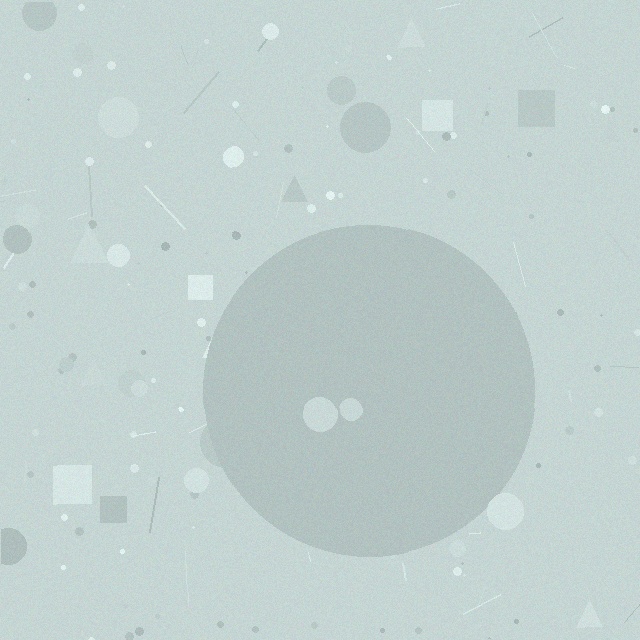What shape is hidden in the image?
A circle is hidden in the image.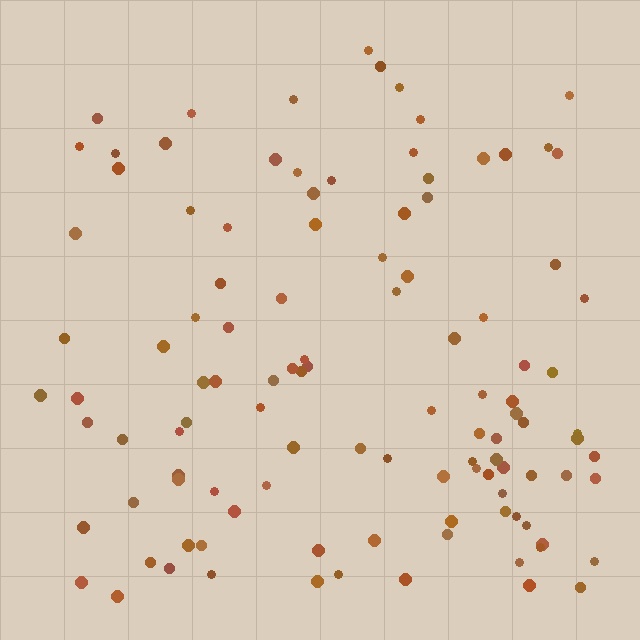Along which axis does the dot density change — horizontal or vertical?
Vertical.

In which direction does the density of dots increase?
From top to bottom, with the bottom side densest.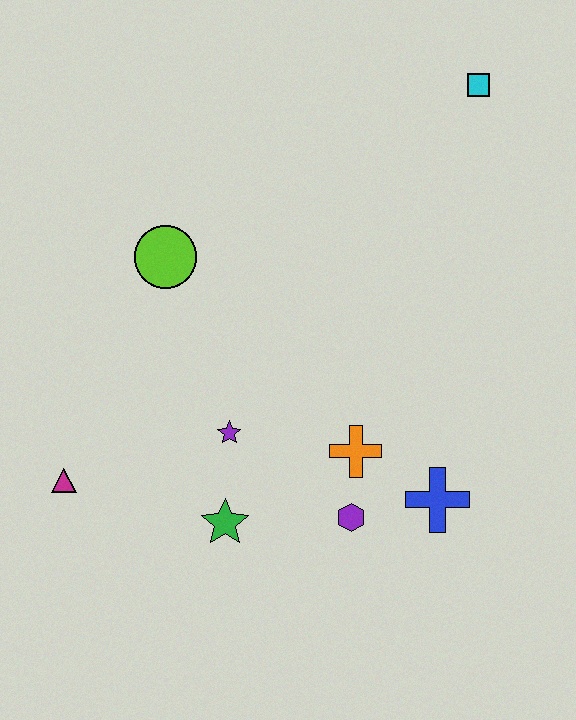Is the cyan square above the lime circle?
Yes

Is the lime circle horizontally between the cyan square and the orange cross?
No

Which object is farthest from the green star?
The cyan square is farthest from the green star.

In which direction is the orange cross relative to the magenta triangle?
The orange cross is to the right of the magenta triangle.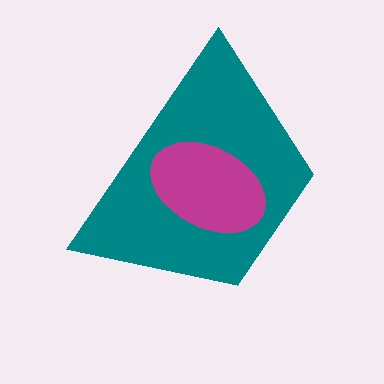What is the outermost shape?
The teal trapezoid.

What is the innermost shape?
The magenta ellipse.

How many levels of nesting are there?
2.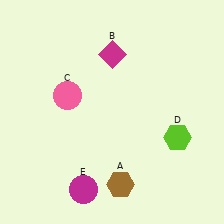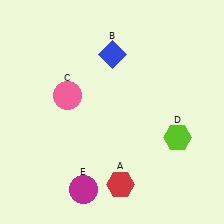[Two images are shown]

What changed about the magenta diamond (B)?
In Image 1, B is magenta. In Image 2, it changed to blue.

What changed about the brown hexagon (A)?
In Image 1, A is brown. In Image 2, it changed to red.